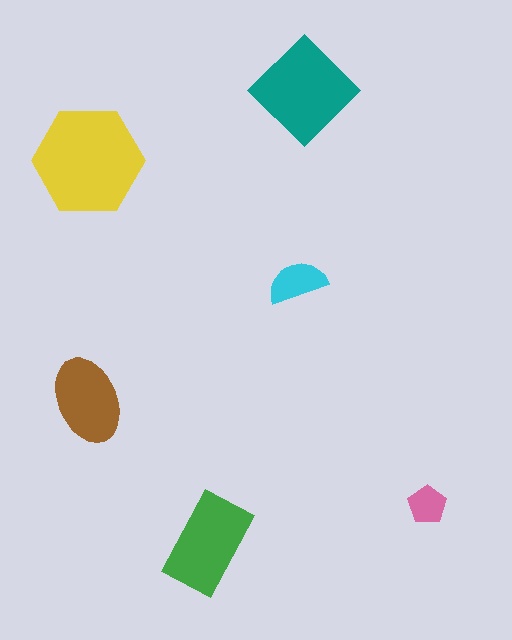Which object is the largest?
The yellow hexagon.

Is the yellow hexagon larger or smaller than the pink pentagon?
Larger.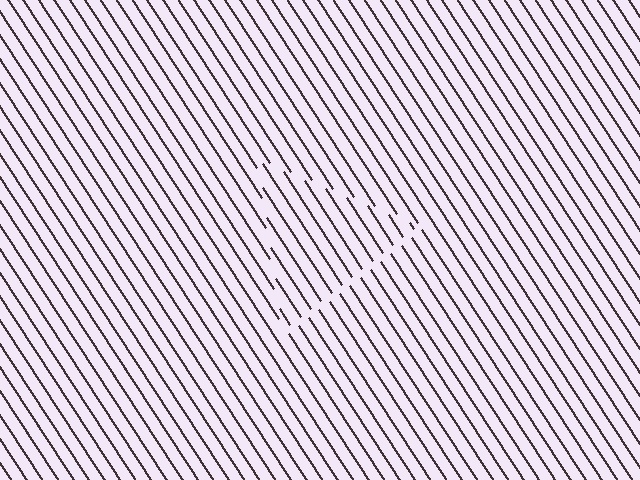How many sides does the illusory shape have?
3 sides — the line-ends trace a triangle.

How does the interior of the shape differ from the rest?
The interior of the shape contains the same grating, shifted by half a period — the contour is defined by the phase discontinuity where line-ends from the inner and outer gratings abut.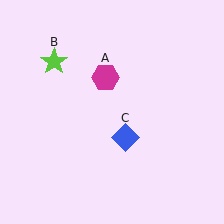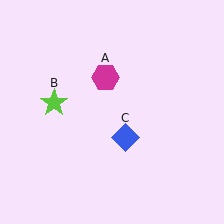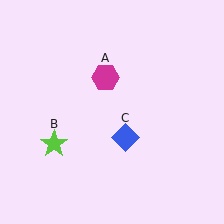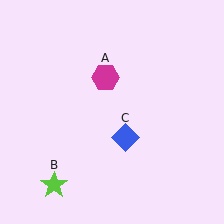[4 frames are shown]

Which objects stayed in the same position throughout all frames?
Magenta hexagon (object A) and blue diamond (object C) remained stationary.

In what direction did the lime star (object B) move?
The lime star (object B) moved down.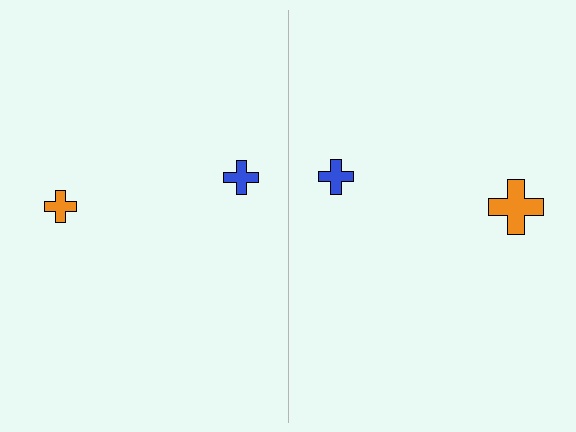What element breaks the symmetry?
The orange cross on the right side has a different size than its mirror counterpart.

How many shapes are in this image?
There are 4 shapes in this image.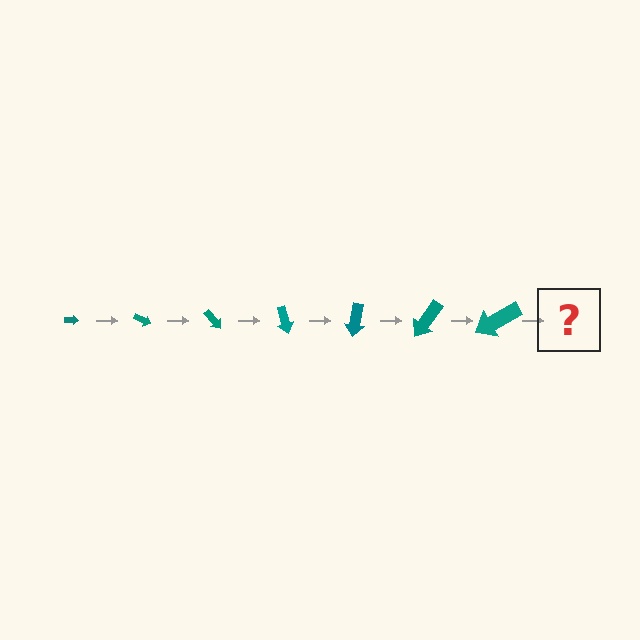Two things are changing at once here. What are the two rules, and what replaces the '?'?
The two rules are that the arrow grows larger each step and it rotates 25 degrees each step. The '?' should be an arrow, larger than the previous one and rotated 175 degrees from the start.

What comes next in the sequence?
The next element should be an arrow, larger than the previous one and rotated 175 degrees from the start.